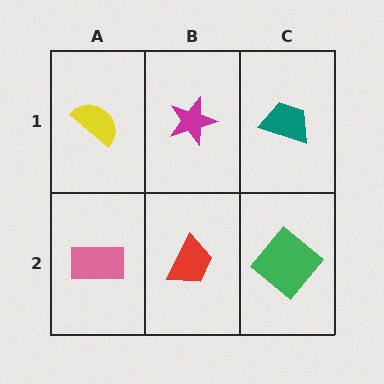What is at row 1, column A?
A yellow semicircle.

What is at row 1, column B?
A magenta star.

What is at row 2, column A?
A pink rectangle.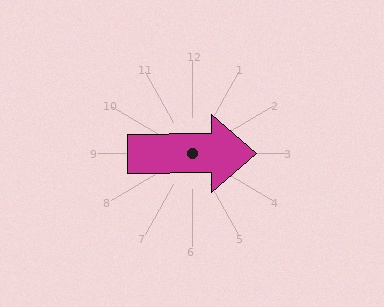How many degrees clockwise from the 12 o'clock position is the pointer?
Approximately 90 degrees.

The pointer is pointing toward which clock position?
Roughly 3 o'clock.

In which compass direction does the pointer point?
East.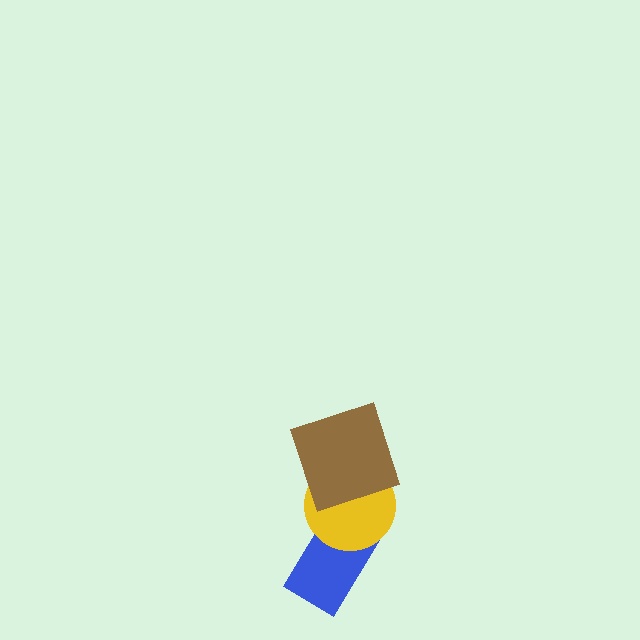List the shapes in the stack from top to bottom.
From top to bottom: the brown square, the yellow circle, the blue rectangle.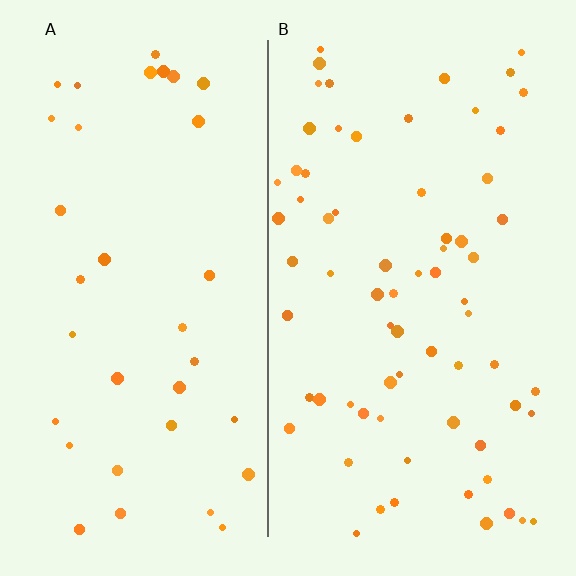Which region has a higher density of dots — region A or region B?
B (the right).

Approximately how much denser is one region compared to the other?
Approximately 2.0× — region B over region A.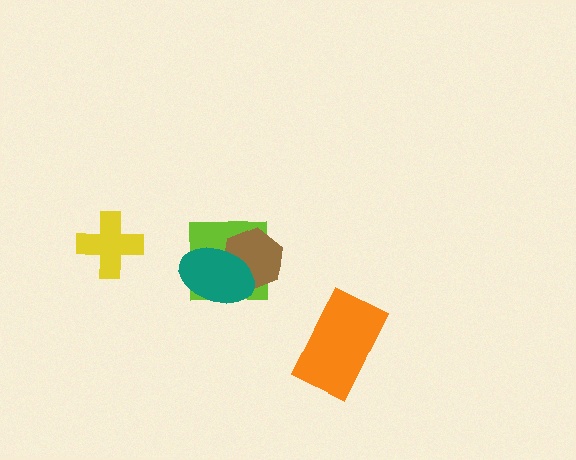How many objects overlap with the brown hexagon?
2 objects overlap with the brown hexagon.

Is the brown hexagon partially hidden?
Yes, it is partially covered by another shape.